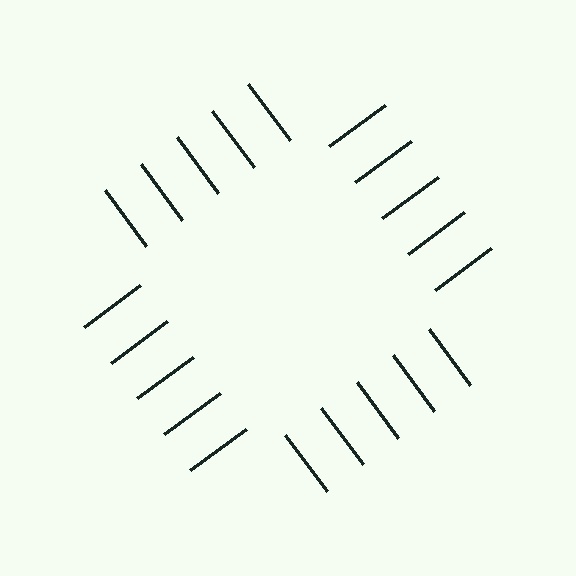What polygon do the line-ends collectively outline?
An illusory square — the line segments terminate on its edges but no continuous stroke is drawn.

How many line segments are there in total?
20 — 5 along each of the 4 edges.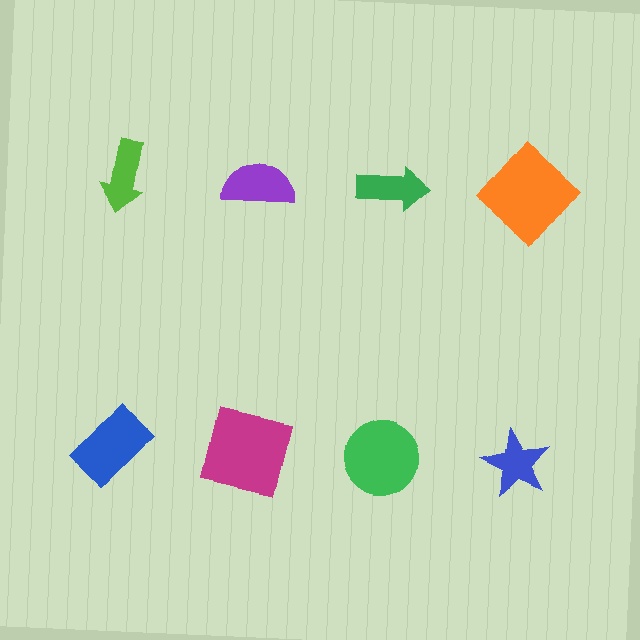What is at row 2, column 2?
A magenta square.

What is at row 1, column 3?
A green arrow.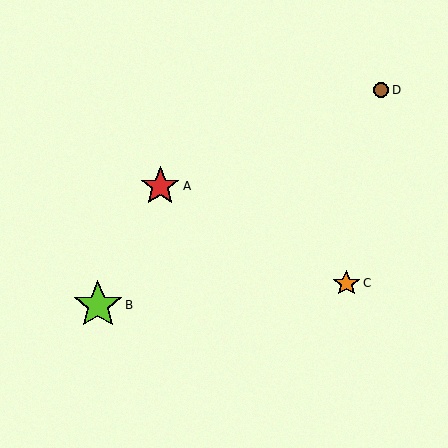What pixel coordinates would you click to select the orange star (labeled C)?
Click at (346, 283) to select the orange star C.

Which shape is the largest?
The lime star (labeled B) is the largest.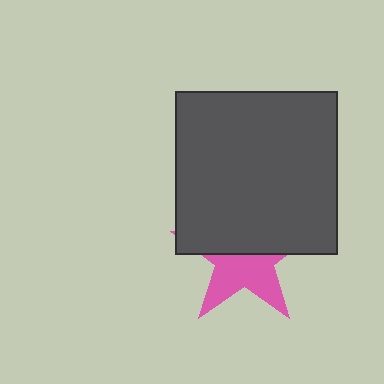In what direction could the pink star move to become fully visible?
The pink star could move down. That would shift it out from behind the dark gray square entirely.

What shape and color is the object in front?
The object in front is a dark gray square.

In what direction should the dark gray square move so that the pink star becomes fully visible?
The dark gray square should move up. That is the shortest direction to clear the overlap and leave the pink star fully visible.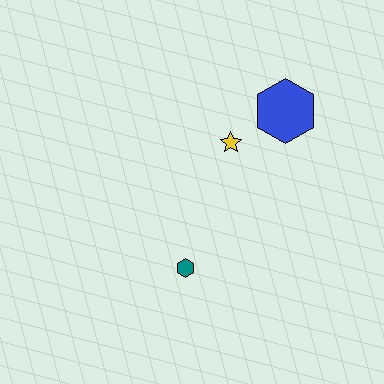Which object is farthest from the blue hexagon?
The teal hexagon is farthest from the blue hexagon.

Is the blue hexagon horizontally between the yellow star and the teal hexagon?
No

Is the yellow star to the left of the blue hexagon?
Yes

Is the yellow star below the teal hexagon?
No